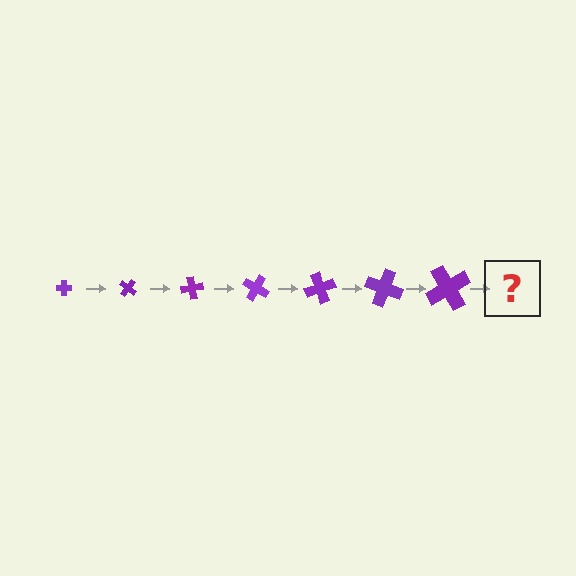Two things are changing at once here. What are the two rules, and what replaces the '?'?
The two rules are that the cross grows larger each step and it rotates 40 degrees each step. The '?' should be a cross, larger than the previous one and rotated 280 degrees from the start.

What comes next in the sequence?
The next element should be a cross, larger than the previous one and rotated 280 degrees from the start.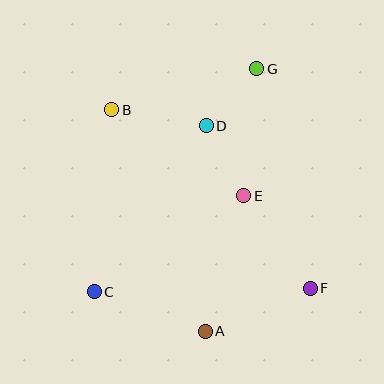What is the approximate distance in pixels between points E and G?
The distance between E and G is approximately 128 pixels.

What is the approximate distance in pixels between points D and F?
The distance between D and F is approximately 193 pixels.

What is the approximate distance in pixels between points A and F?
The distance between A and F is approximately 113 pixels.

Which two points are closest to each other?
Points D and G are closest to each other.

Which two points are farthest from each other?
Points C and G are farthest from each other.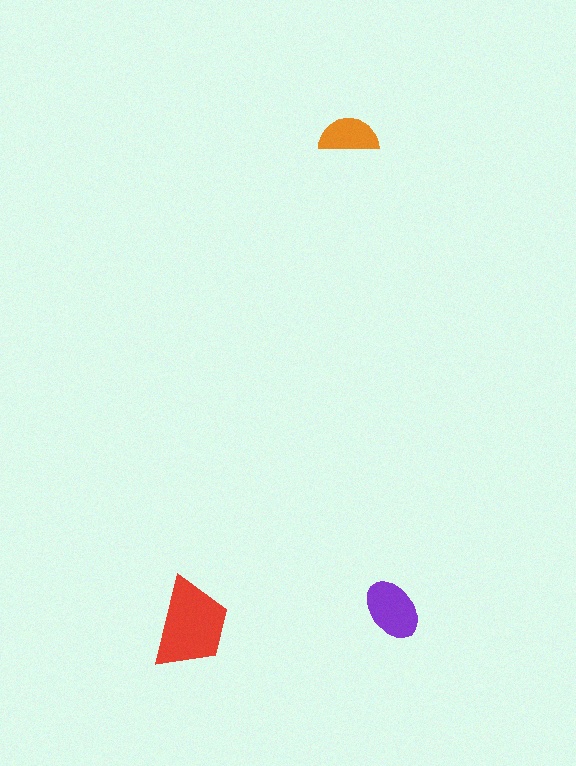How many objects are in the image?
There are 3 objects in the image.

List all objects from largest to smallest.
The red trapezoid, the purple ellipse, the orange semicircle.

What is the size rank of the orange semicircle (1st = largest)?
3rd.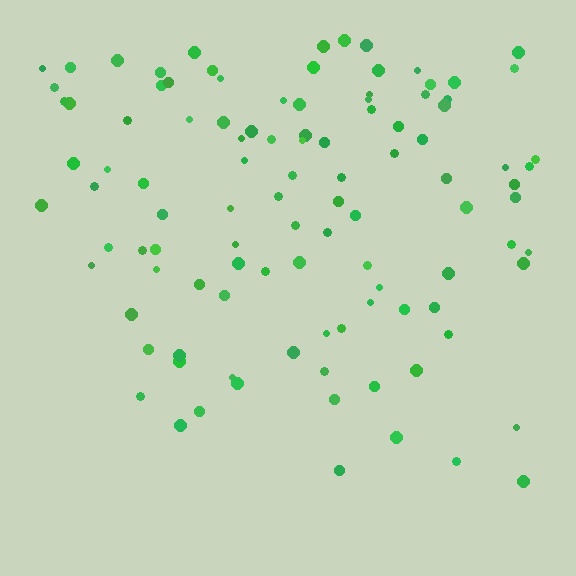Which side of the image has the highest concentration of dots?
The top.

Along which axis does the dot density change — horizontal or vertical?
Vertical.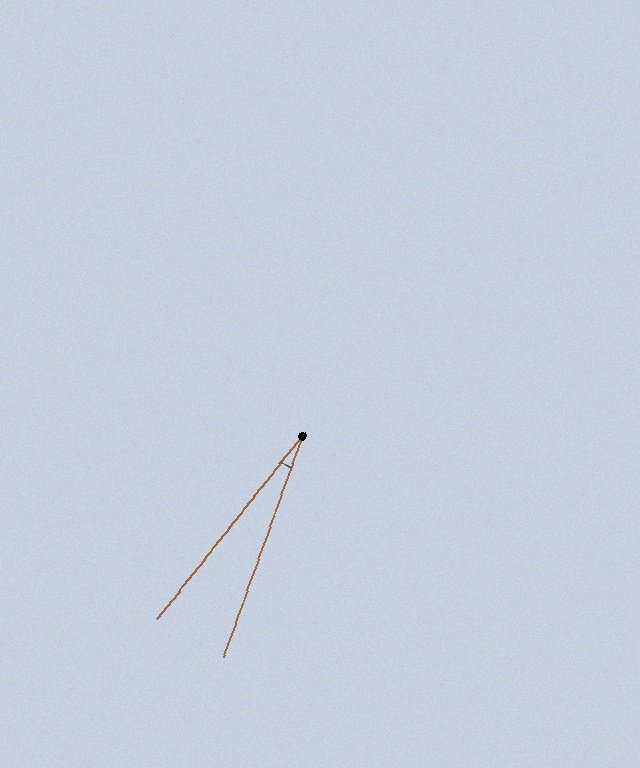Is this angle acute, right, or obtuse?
It is acute.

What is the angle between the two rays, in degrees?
Approximately 19 degrees.